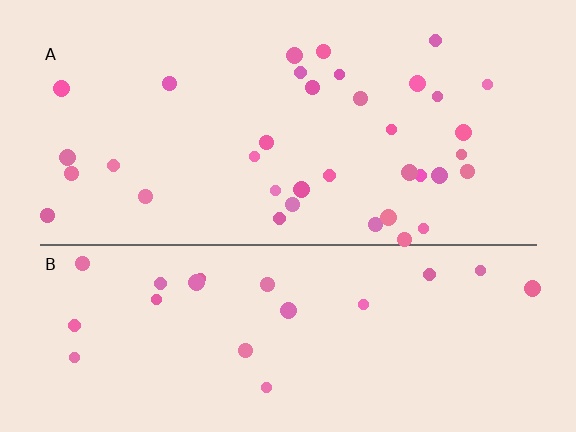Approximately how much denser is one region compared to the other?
Approximately 1.7× — region A over region B.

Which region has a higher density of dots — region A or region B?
A (the top).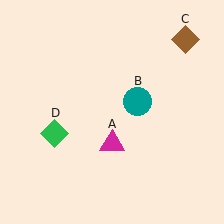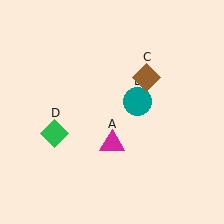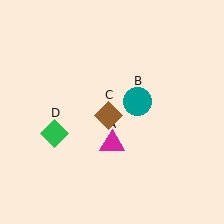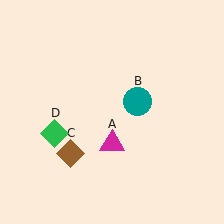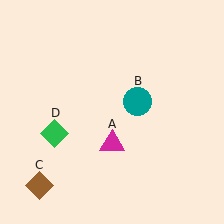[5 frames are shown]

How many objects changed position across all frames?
1 object changed position: brown diamond (object C).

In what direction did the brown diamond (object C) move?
The brown diamond (object C) moved down and to the left.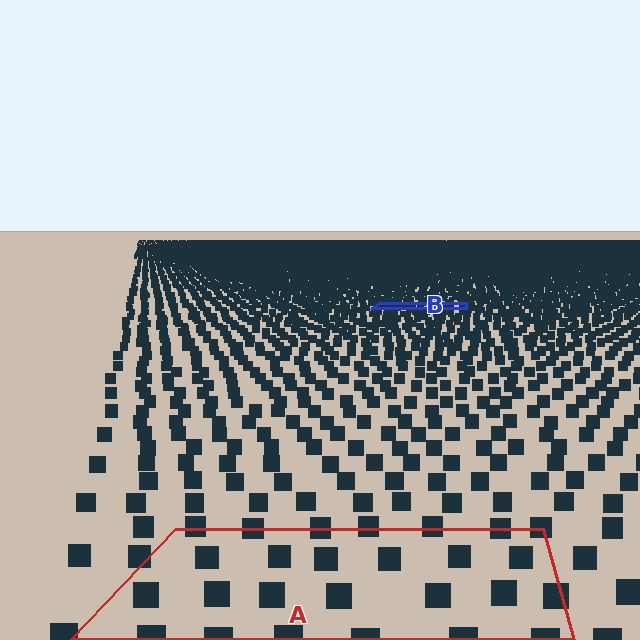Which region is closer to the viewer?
Region A is closer. The texture elements there are larger and more spread out.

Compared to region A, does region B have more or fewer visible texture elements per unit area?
Region B has more texture elements per unit area — they are packed more densely because it is farther away.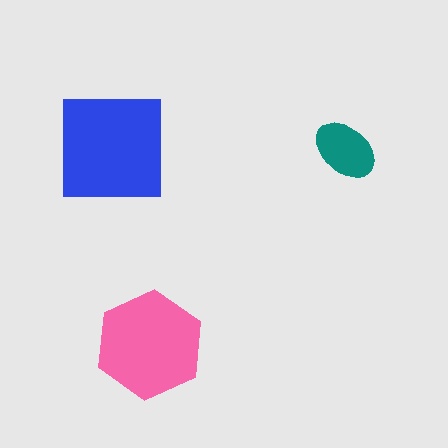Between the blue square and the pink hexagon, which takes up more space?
The blue square.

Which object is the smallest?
The teal ellipse.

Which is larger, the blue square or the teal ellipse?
The blue square.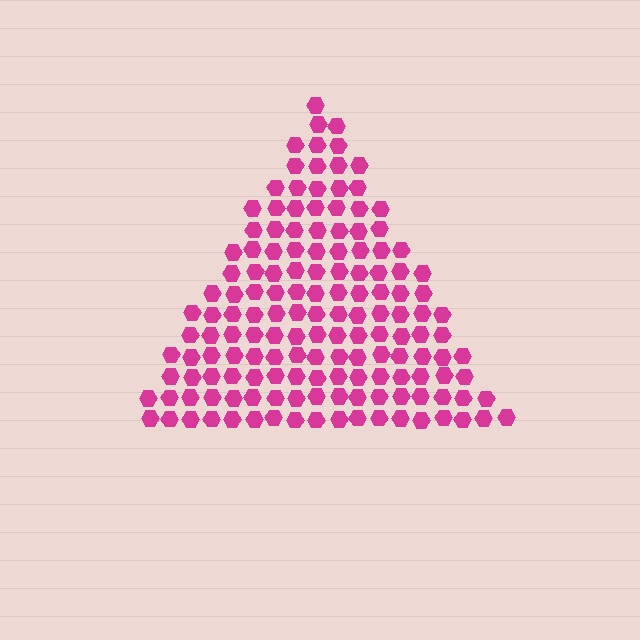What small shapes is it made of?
It is made of small hexagons.